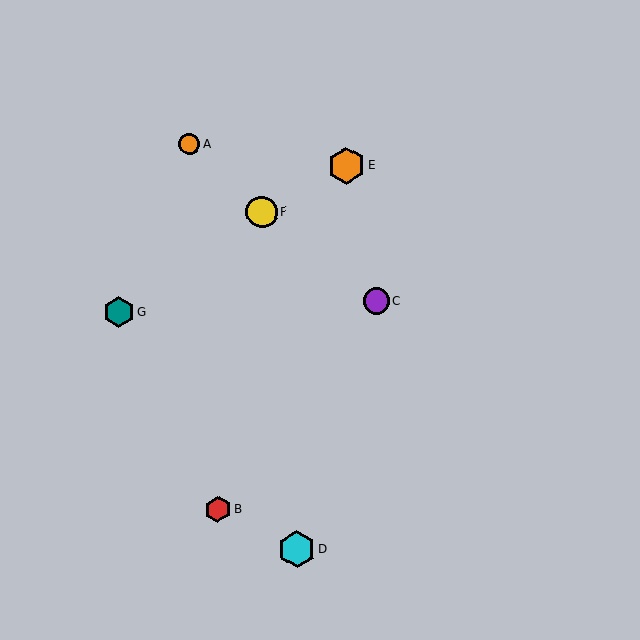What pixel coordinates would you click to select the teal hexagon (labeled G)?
Click at (119, 312) to select the teal hexagon G.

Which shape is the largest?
The orange hexagon (labeled E) is the largest.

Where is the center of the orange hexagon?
The center of the orange hexagon is at (346, 166).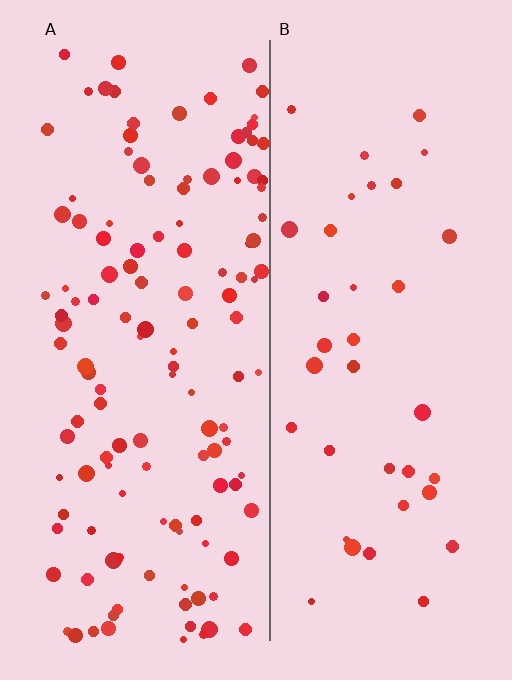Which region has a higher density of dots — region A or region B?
A (the left).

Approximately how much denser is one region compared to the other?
Approximately 3.4× — region A over region B.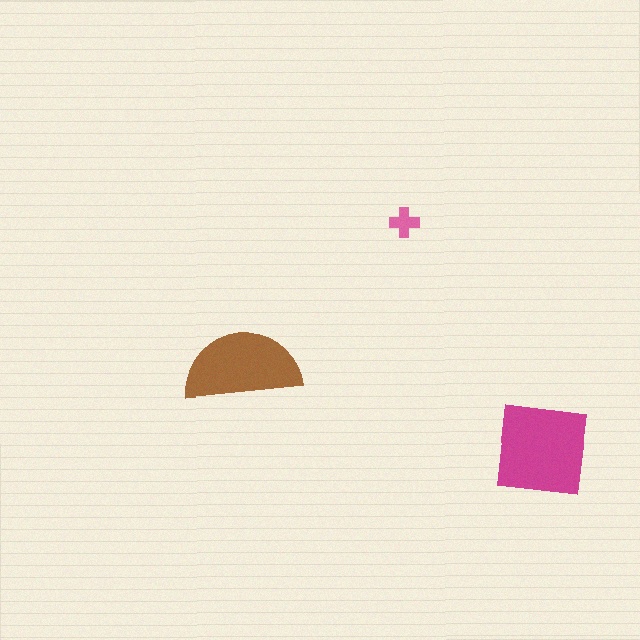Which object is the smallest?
The pink cross.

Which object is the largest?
The magenta square.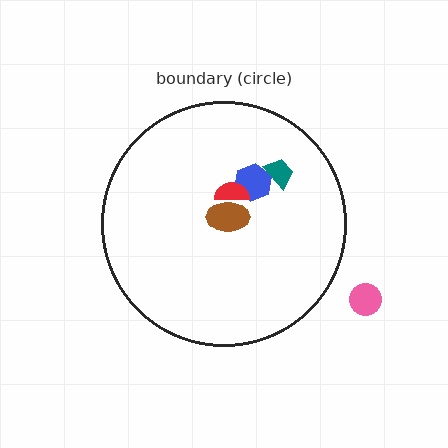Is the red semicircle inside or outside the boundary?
Inside.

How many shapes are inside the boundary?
4 inside, 1 outside.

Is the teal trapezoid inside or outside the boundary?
Inside.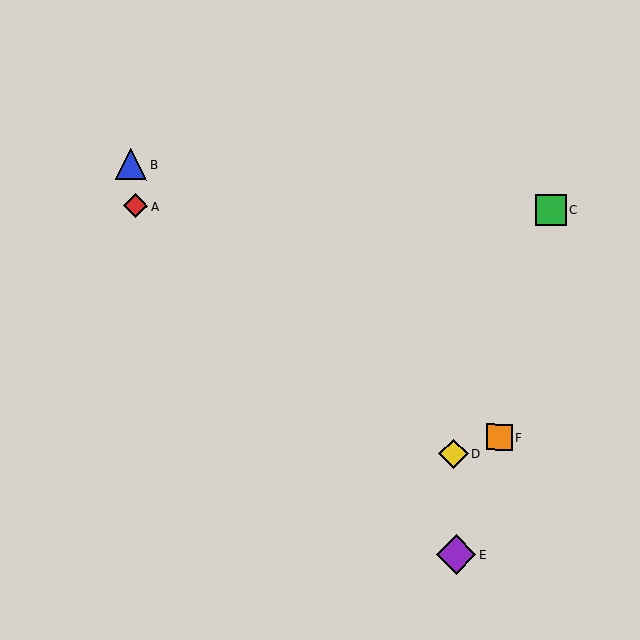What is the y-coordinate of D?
Object D is at y≈454.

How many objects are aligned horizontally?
2 objects (A, C) are aligned horizontally.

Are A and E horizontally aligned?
No, A is at y≈206 and E is at y≈555.